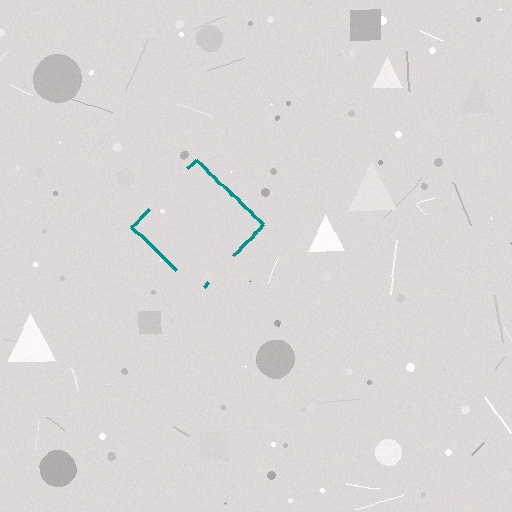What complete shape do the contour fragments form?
The contour fragments form a diamond.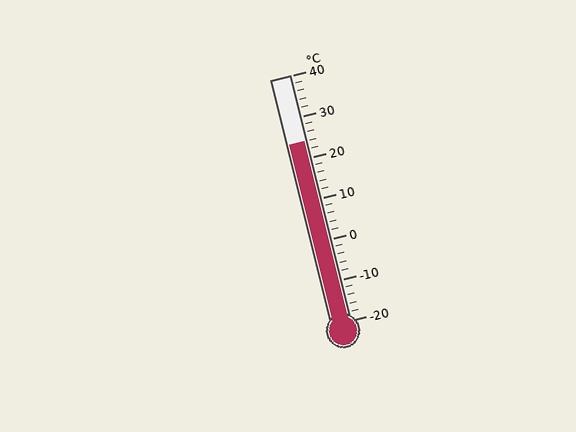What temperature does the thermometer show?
The thermometer shows approximately 24°C.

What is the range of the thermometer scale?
The thermometer scale ranges from -20°C to 40°C.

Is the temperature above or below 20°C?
The temperature is above 20°C.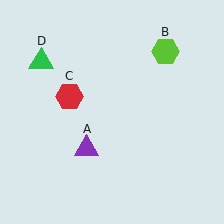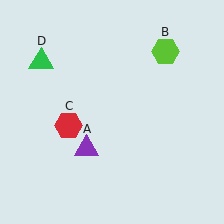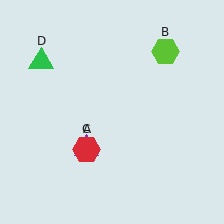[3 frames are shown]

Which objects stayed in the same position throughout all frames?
Purple triangle (object A) and lime hexagon (object B) and green triangle (object D) remained stationary.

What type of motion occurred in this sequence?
The red hexagon (object C) rotated counterclockwise around the center of the scene.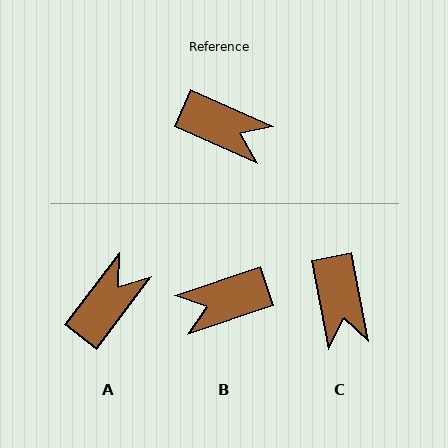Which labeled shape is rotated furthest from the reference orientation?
B, about 137 degrees away.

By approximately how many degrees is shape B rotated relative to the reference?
Approximately 137 degrees clockwise.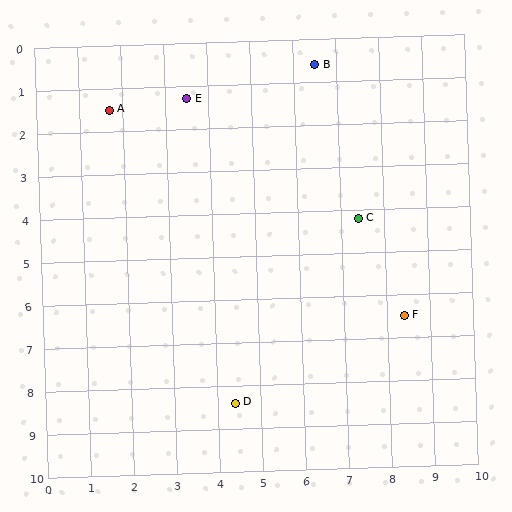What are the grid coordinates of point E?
Point E is at approximately (3.5, 1.3).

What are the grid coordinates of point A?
Point A is at approximately (1.7, 1.5).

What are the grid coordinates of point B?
Point B is at approximately (6.5, 0.6).